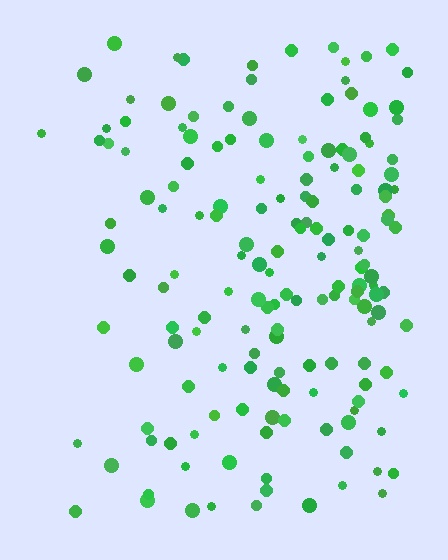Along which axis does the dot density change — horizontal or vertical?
Horizontal.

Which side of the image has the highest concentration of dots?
The right.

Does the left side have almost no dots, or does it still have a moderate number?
Still a moderate number, just noticeably fewer than the right.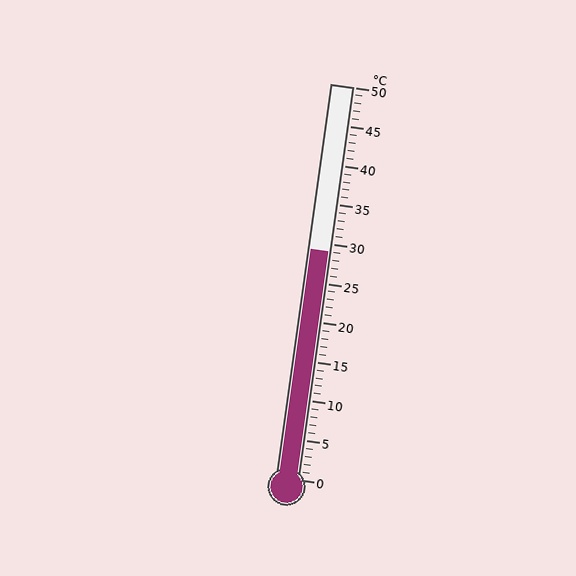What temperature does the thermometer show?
The thermometer shows approximately 29°C.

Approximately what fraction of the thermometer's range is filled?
The thermometer is filled to approximately 60% of its range.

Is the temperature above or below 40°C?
The temperature is below 40°C.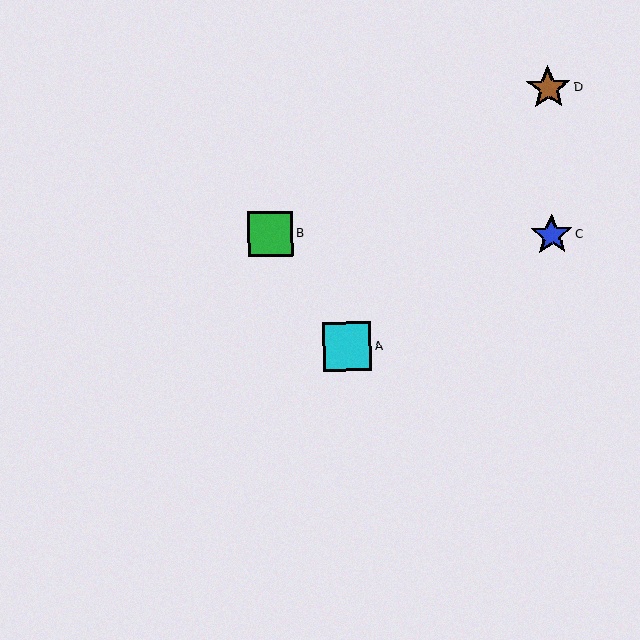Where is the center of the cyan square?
The center of the cyan square is at (347, 346).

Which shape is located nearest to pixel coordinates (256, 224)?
The green square (labeled B) at (271, 234) is nearest to that location.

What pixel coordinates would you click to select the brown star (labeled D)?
Click at (548, 88) to select the brown star D.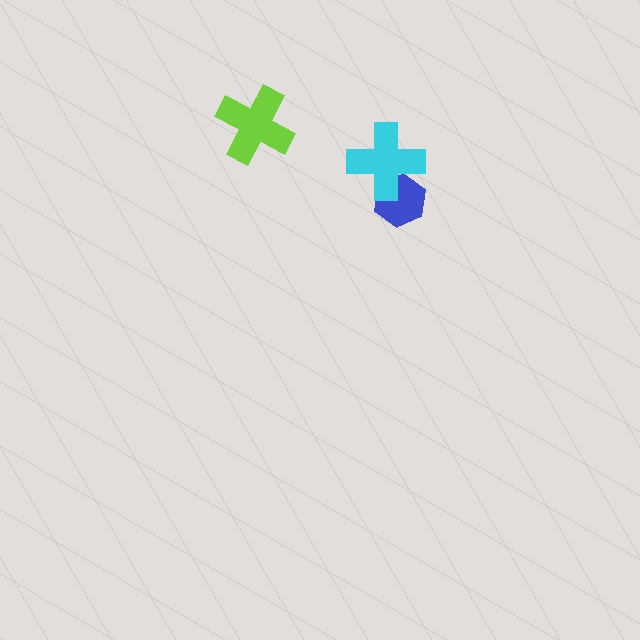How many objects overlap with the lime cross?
0 objects overlap with the lime cross.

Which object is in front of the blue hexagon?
The cyan cross is in front of the blue hexagon.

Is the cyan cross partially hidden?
No, no other shape covers it.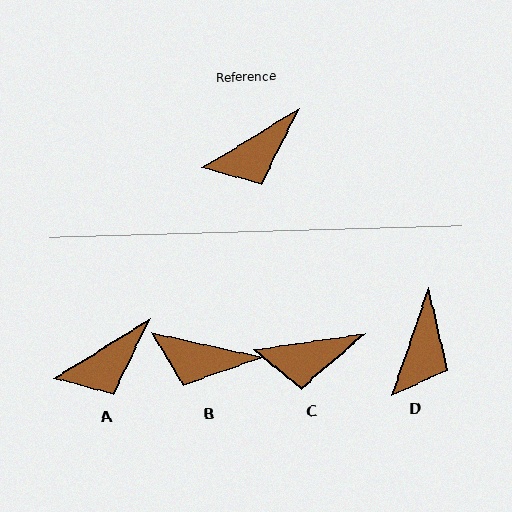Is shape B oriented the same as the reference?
No, it is off by about 44 degrees.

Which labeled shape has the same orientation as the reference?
A.